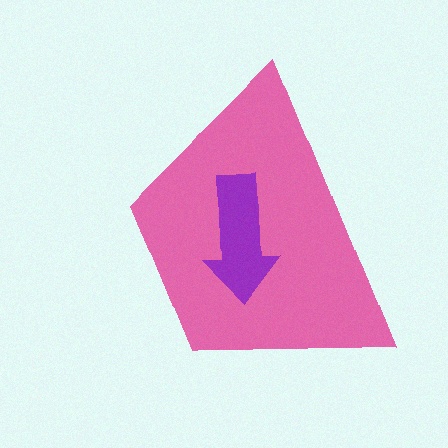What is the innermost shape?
The purple arrow.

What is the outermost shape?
The pink trapezoid.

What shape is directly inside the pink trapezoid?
The purple arrow.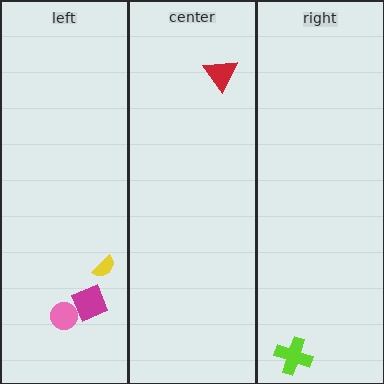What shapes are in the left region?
The magenta diamond, the yellow semicircle, the pink circle.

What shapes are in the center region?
The red triangle.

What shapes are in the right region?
The lime cross.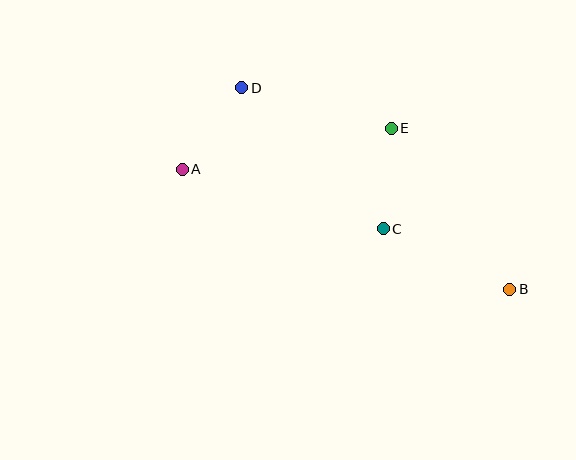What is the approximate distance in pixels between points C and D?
The distance between C and D is approximately 200 pixels.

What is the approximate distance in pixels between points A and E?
The distance between A and E is approximately 213 pixels.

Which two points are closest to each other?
Points A and D are closest to each other.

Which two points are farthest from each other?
Points A and B are farthest from each other.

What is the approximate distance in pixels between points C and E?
The distance between C and E is approximately 101 pixels.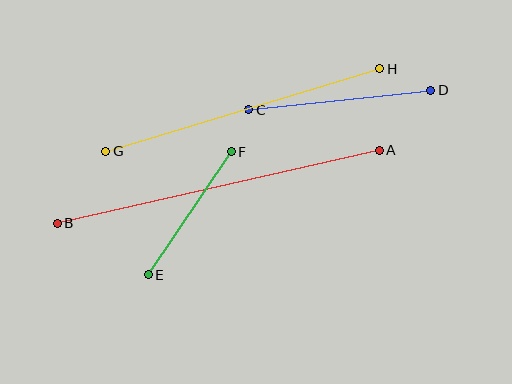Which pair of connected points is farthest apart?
Points A and B are farthest apart.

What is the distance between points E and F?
The distance is approximately 148 pixels.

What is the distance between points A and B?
The distance is approximately 330 pixels.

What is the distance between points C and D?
The distance is approximately 183 pixels.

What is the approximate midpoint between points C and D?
The midpoint is at approximately (340, 100) pixels.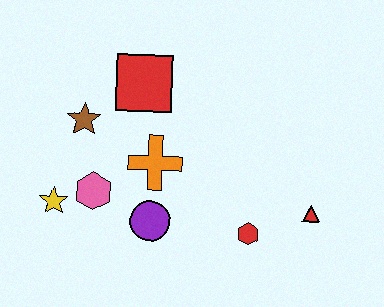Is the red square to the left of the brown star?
No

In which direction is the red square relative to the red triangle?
The red square is to the left of the red triangle.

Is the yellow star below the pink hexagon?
Yes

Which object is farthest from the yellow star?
The red triangle is farthest from the yellow star.